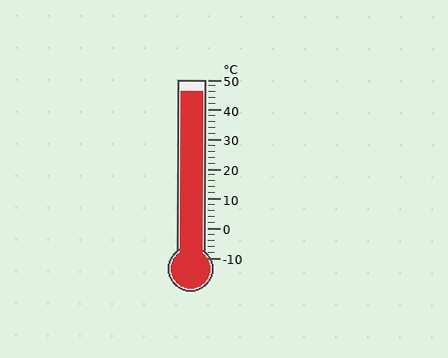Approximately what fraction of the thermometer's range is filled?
The thermometer is filled to approximately 95% of its range.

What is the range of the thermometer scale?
The thermometer scale ranges from -10°C to 50°C.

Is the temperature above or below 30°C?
The temperature is above 30°C.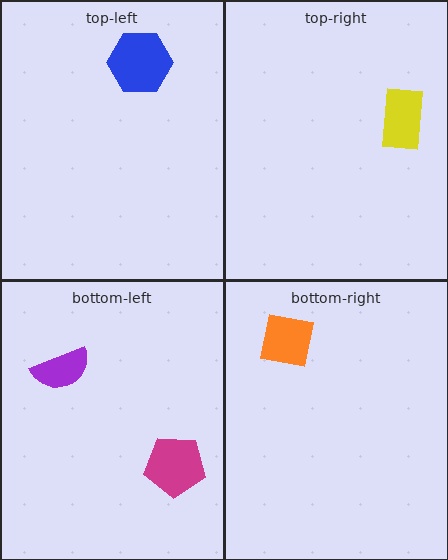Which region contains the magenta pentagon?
The bottom-left region.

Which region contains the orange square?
The bottom-right region.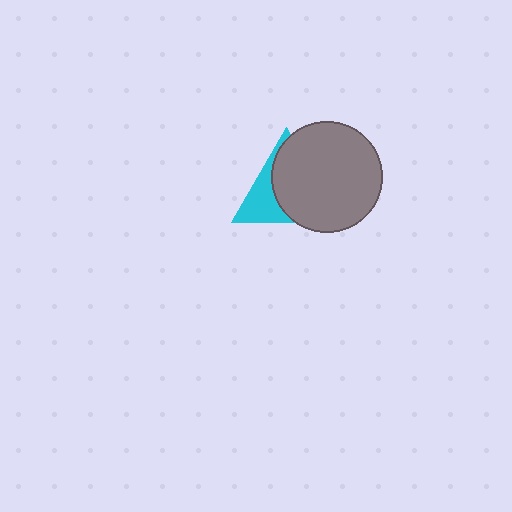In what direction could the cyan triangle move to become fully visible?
The cyan triangle could move left. That would shift it out from behind the gray circle entirely.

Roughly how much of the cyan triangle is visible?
A small part of it is visible (roughly 36%).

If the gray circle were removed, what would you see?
You would see the complete cyan triangle.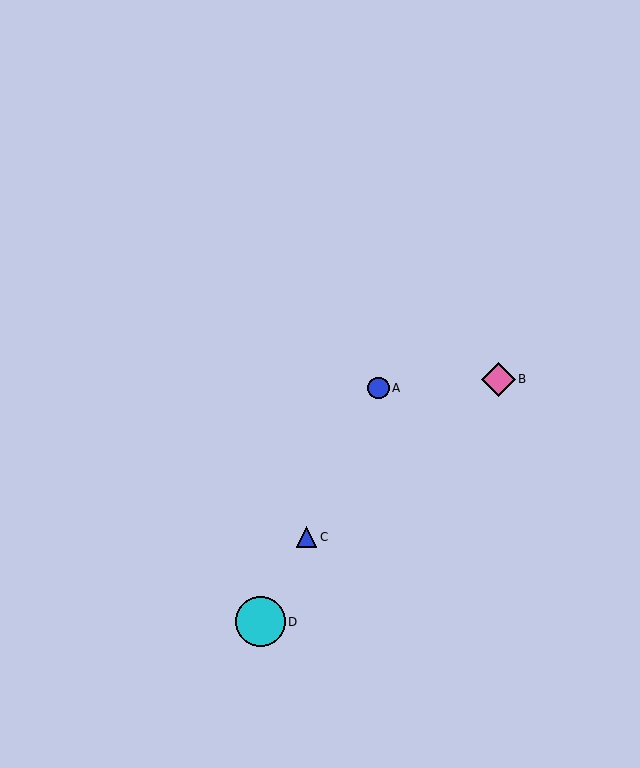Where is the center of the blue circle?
The center of the blue circle is at (379, 388).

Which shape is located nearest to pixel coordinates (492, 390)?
The pink diamond (labeled B) at (498, 379) is nearest to that location.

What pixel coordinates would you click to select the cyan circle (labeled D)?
Click at (261, 622) to select the cyan circle D.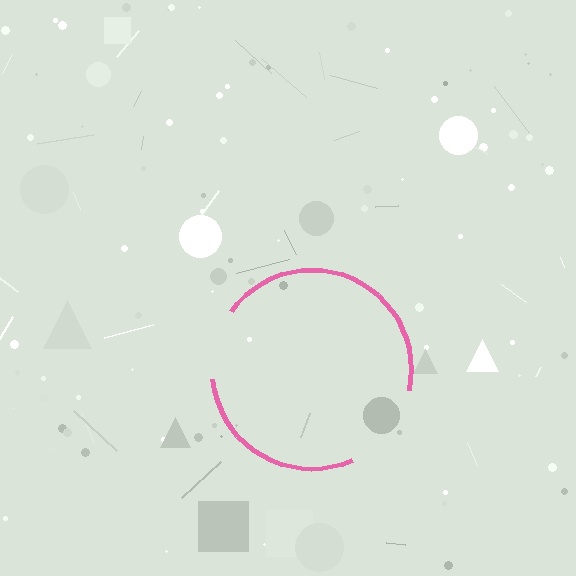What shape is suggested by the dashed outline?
The dashed outline suggests a circle.